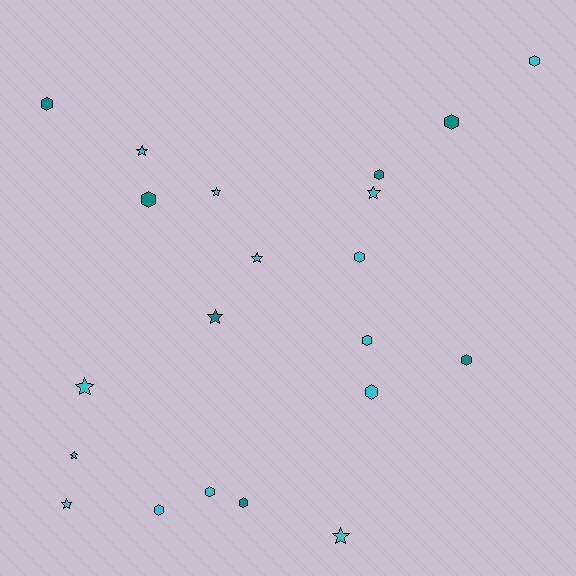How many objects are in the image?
There are 21 objects.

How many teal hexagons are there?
There are 6 teal hexagons.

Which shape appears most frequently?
Hexagon, with 12 objects.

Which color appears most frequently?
Cyan, with 14 objects.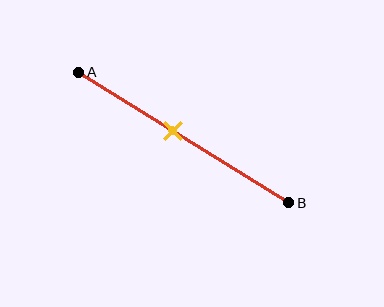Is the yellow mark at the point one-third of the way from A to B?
No, the mark is at about 45% from A, not at the 33% one-third point.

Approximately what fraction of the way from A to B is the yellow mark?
The yellow mark is approximately 45% of the way from A to B.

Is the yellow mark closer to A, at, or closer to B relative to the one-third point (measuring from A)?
The yellow mark is closer to point B than the one-third point of segment AB.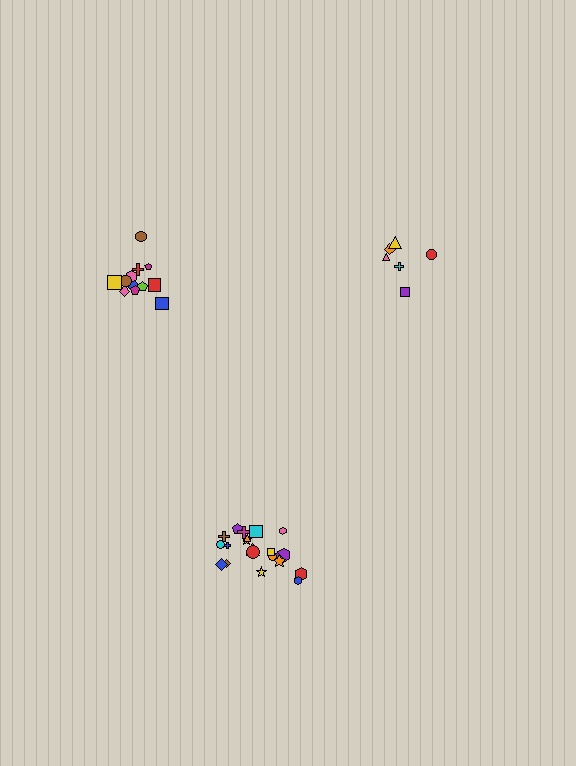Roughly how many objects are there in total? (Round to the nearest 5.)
Roughly 40 objects in total.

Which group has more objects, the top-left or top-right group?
The top-left group.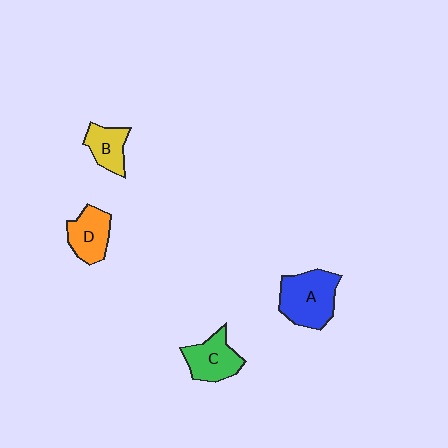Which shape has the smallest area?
Shape B (yellow).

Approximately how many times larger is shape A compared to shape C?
Approximately 1.4 times.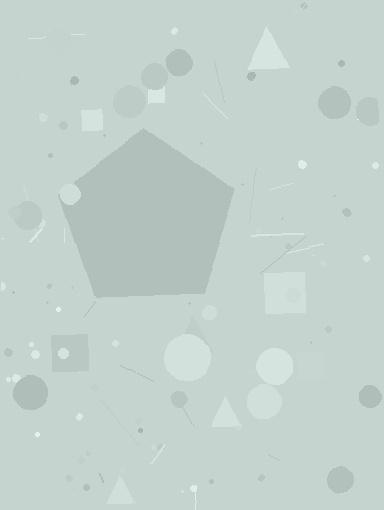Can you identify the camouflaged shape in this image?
The camouflaged shape is a pentagon.